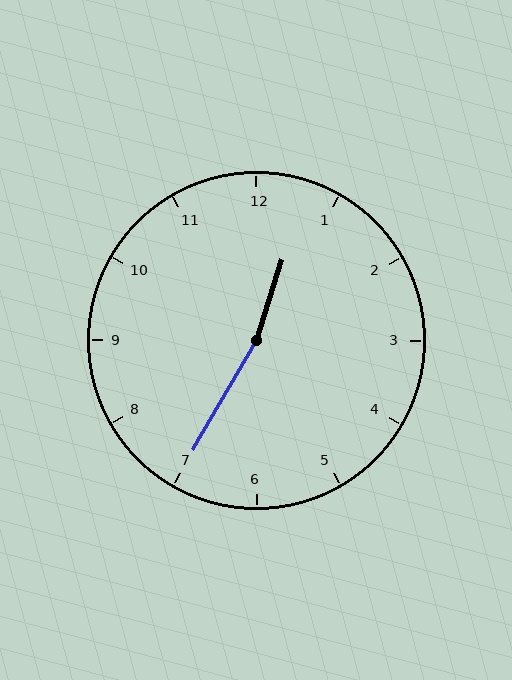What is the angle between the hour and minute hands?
Approximately 168 degrees.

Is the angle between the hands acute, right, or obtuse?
It is obtuse.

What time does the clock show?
12:35.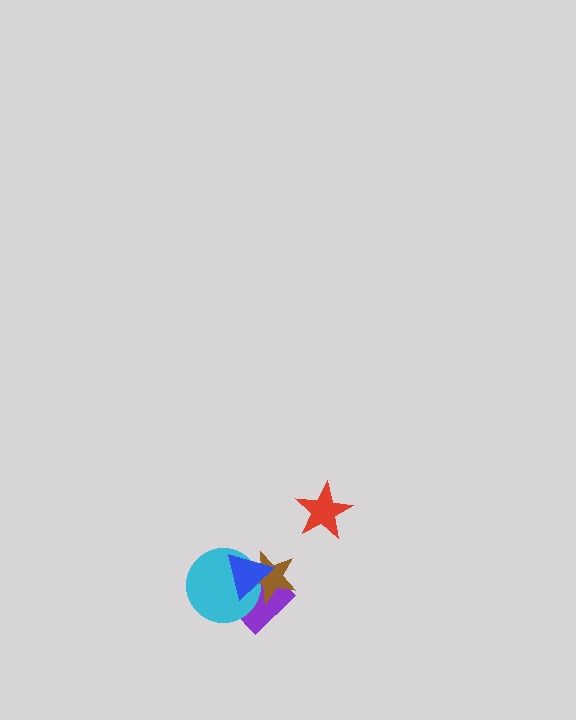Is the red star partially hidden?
No, no other shape covers it.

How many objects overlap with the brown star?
3 objects overlap with the brown star.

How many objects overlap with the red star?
0 objects overlap with the red star.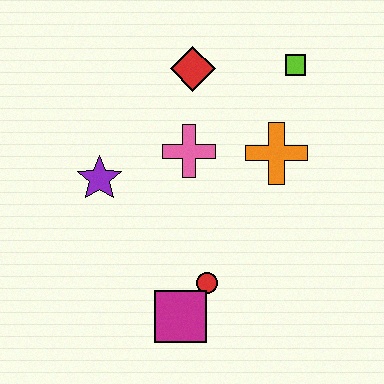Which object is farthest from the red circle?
The lime square is farthest from the red circle.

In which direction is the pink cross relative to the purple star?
The pink cross is to the right of the purple star.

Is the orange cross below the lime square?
Yes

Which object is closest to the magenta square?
The red circle is closest to the magenta square.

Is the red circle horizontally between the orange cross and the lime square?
No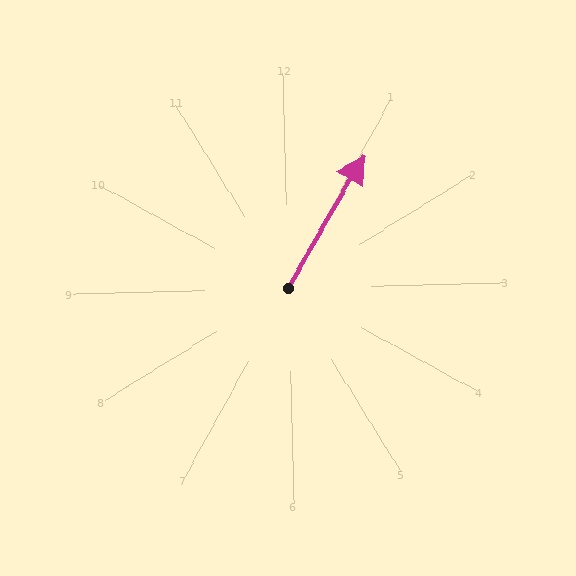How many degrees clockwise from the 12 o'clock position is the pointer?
Approximately 31 degrees.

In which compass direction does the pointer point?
Northeast.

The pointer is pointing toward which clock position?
Roughly 1 o'clock.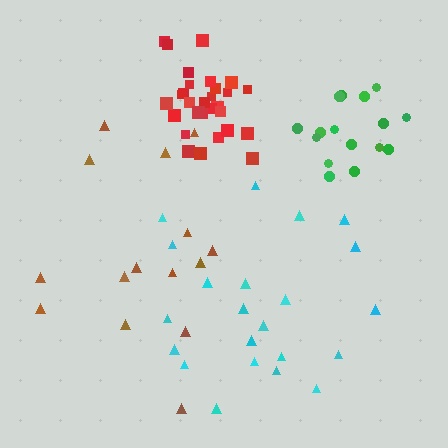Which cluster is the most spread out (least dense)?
Brown.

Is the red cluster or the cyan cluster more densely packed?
Red.